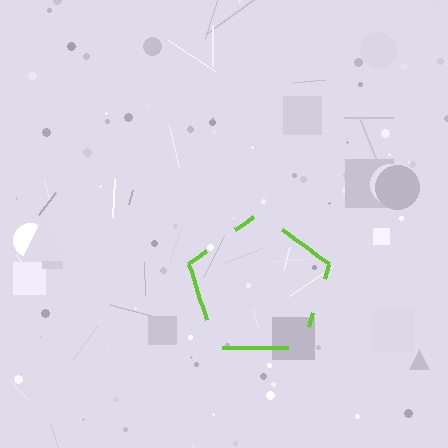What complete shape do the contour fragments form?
The contour fragments form a pentagon.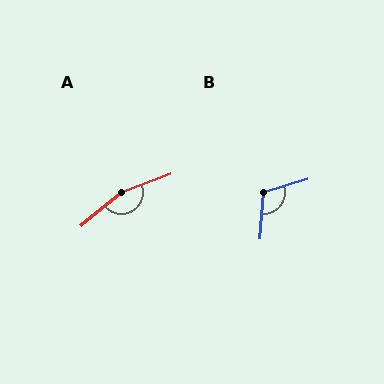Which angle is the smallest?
B, at approximately 112 degrees.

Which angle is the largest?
A, at approximately 162 degrees.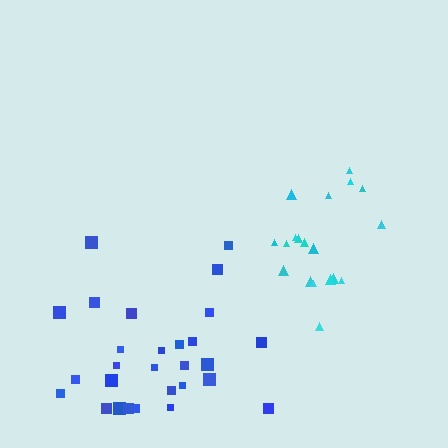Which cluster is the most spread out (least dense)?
Blue.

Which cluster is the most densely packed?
Cyan.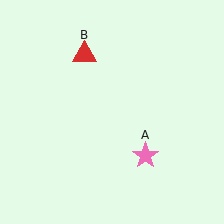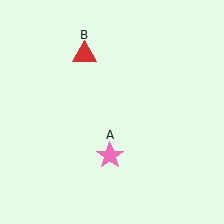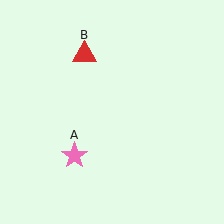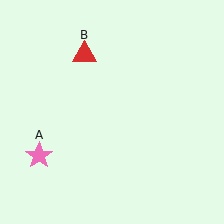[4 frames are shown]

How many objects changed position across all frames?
1 object changed position: pink star (object A).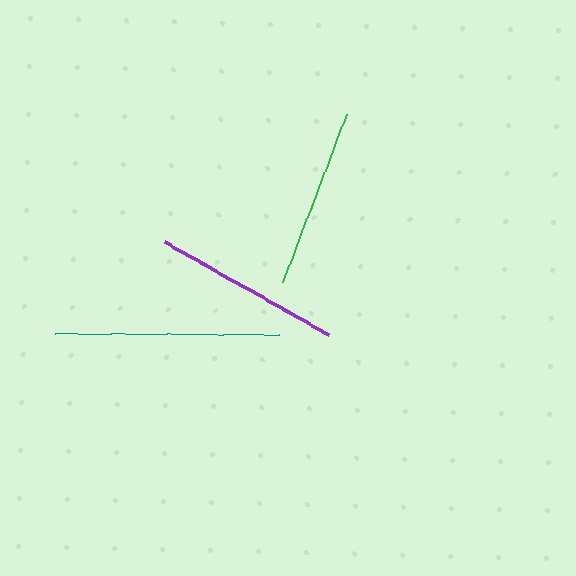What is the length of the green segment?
The green segment is approximately 179 pixels long.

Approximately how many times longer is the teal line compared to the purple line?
The teal line is approximately 1.2 times the length of the purple line.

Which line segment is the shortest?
The green line is the shortest at approximately 179 pixels.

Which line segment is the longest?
The teal line is the longest at approximately 224 pixels.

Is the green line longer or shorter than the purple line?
The purple line is longer than the green line.